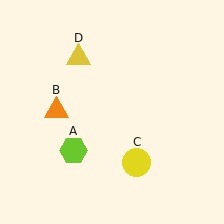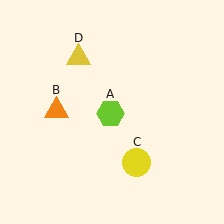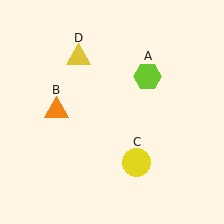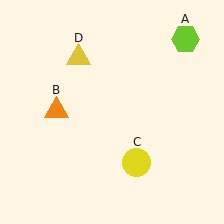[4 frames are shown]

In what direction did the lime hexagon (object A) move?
The lime hexagon (object A) moved up and to the right.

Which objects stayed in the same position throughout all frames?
Orange triangle (object B) and yellow circle (object C) and yellow triangle (object D) remained stationary.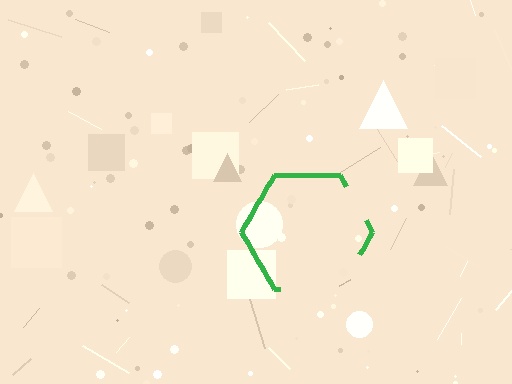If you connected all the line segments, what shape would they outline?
They would outline a hexagon.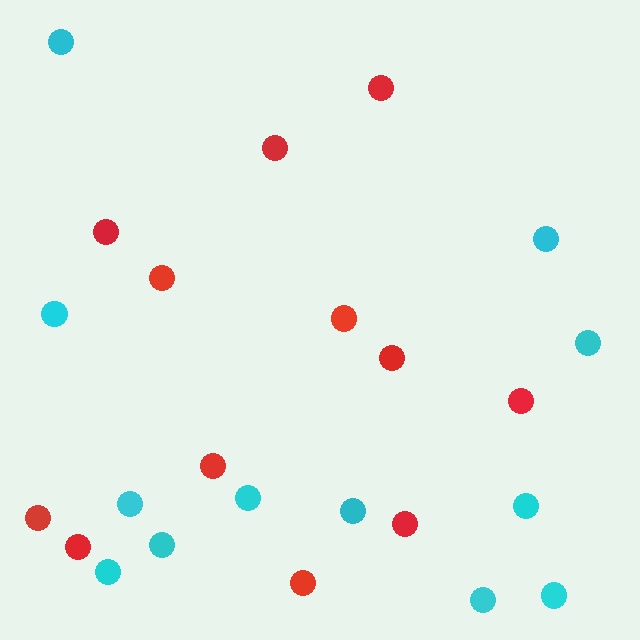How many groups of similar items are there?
There are 2 groups: one group of cyan circles (12) and one group of red circles (12).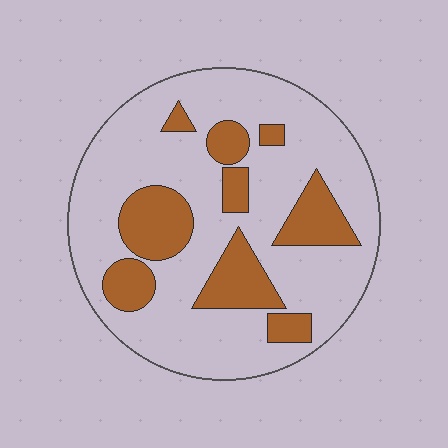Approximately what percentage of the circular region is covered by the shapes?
Approximately 25%.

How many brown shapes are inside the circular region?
9.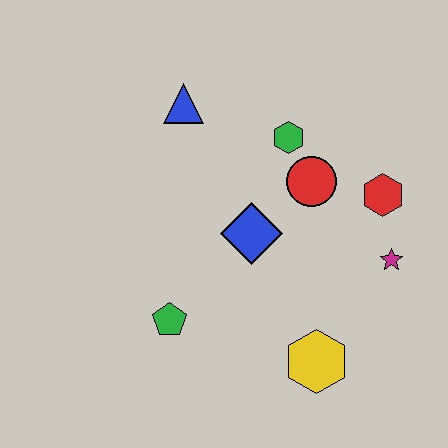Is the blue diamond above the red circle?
No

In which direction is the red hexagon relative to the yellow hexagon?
The red hexagon is above the yellow hexagon.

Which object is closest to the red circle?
The green hexagon is closest to the red circle.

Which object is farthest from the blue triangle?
The yellow hexagon is farthest from the blue triangle.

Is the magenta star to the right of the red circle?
Yes